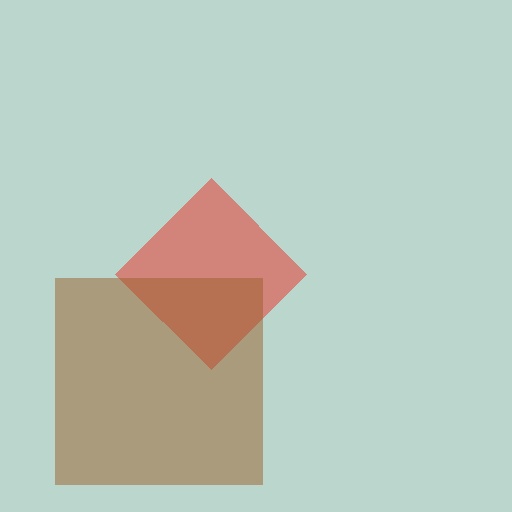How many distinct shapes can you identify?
There are 2 distinct shapes: a red diamond, a brown square.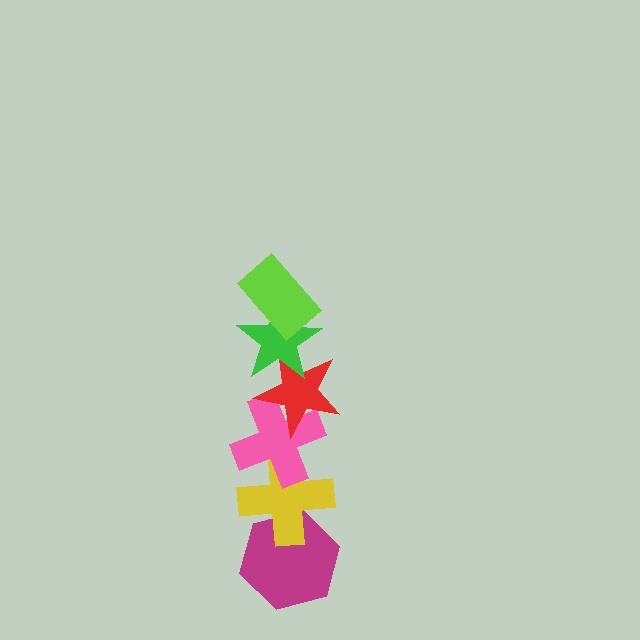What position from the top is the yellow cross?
The yellow cross is 5th from the top.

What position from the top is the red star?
The red star is 3rd from the top.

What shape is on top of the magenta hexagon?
The yellow cross is on top of the magenta hexagon.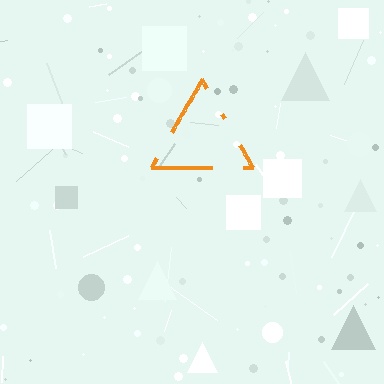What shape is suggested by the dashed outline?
The dashed outline suggests a triangle.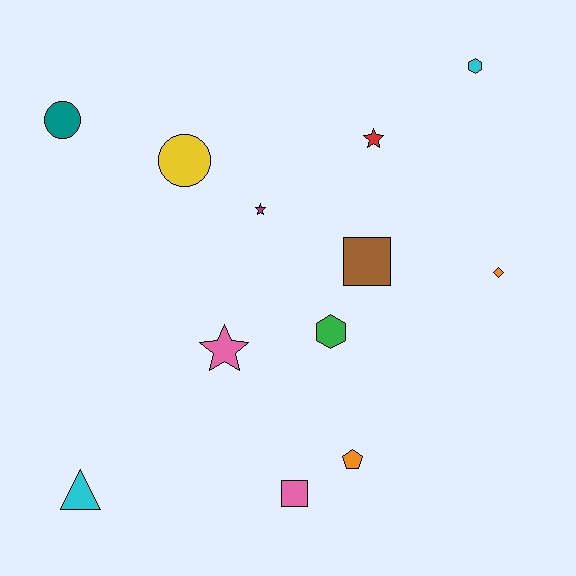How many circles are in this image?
There are 2 circles.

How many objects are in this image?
There are 12 objects.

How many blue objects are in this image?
There are no blue objects.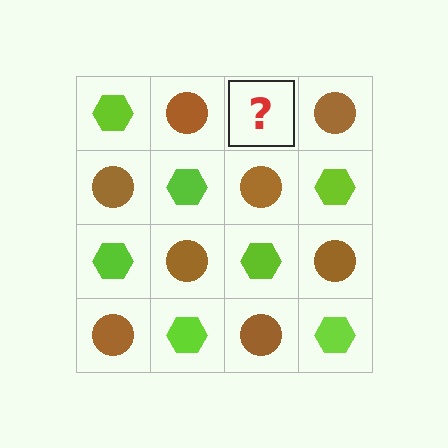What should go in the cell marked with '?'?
The missing cell should contain a lime hexagon.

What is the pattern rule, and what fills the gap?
The rule is that it alternates lime hexagon and brown circle in a checkerboard pattern. The gap should be filled with a lime hexagon.